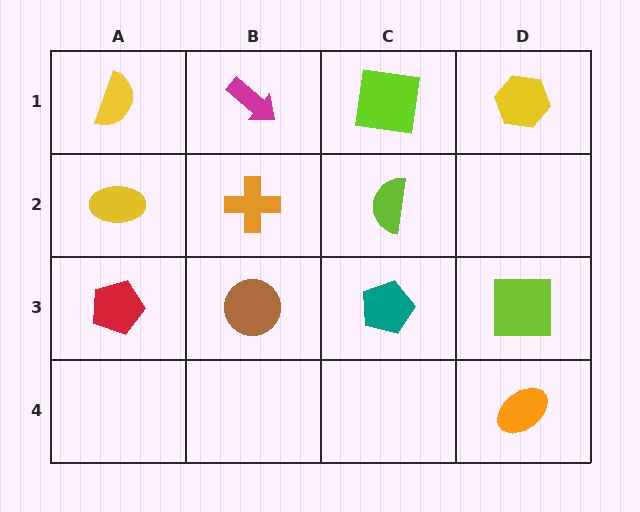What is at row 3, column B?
A brown circle.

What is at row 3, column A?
A red pentagon.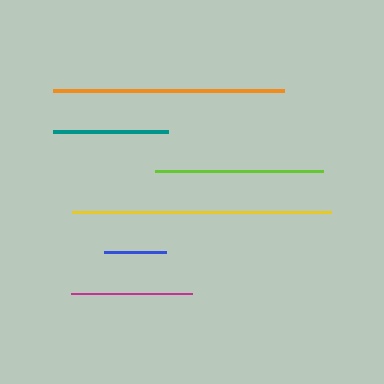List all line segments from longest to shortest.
From longest to shortest: yellow, orange, lime, magenta, teal, blue.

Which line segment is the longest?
The yellow line is the longest at approximately 259 pixels.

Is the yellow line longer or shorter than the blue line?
The yellow line is longer than the blue line.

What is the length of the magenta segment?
The magenta segment is approximately 121 pixels long.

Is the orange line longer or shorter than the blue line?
The orange line is longer than the blue line.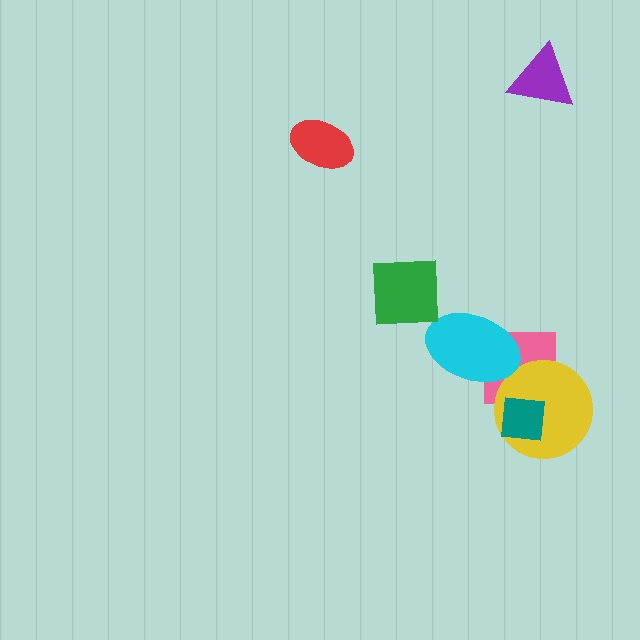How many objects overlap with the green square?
0 objects overlap with the green square.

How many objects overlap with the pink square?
3 objects overlap with the pink square.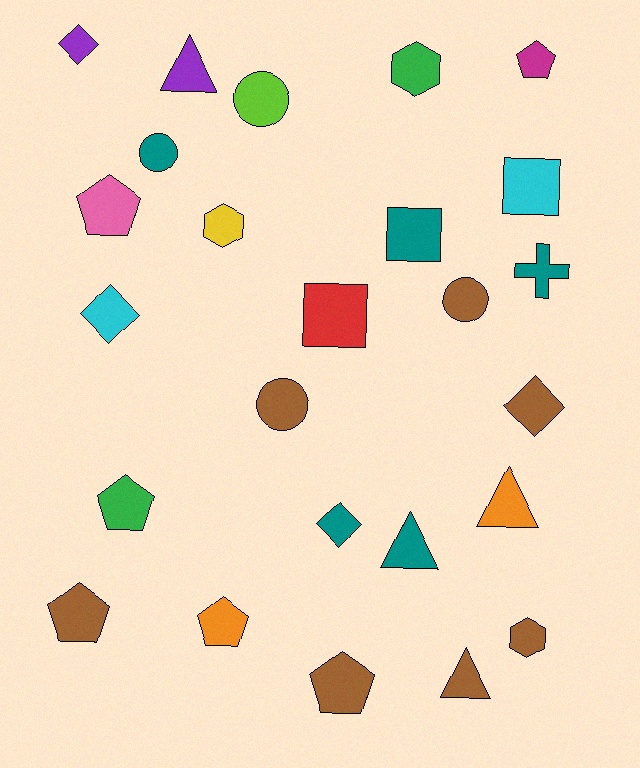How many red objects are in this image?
There is 1 red object.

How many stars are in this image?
There are no stars.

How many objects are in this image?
There are 25 objects.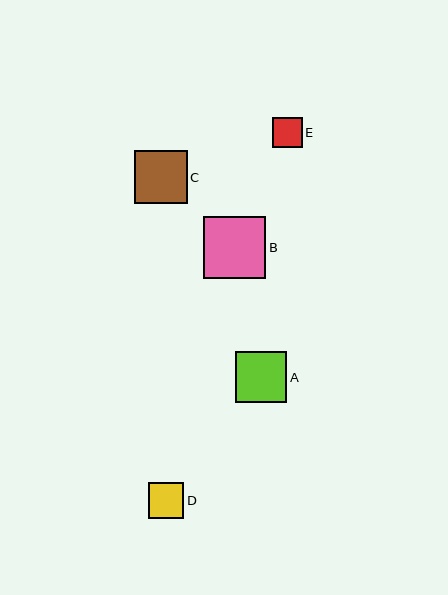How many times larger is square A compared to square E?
Square A is approximately 1.7 times the size of square E.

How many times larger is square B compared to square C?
Square B is approximately 1.2 times the size of square C.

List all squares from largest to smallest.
From largest to smallest: B, C, A, D, E.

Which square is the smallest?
Square E is the smallest with a size of approximately 30 pixels.